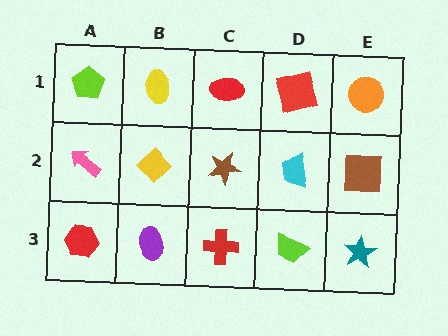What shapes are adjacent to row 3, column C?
A brown star (row 2, column C), a purple ellipse (row 3, column B), a lime trapezoid (row 3, column D).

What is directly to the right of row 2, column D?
A brown square.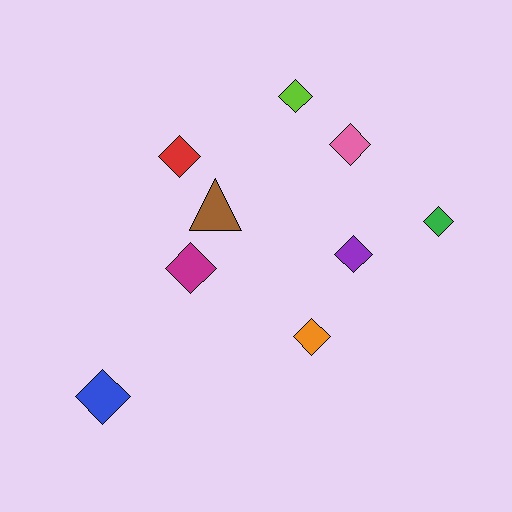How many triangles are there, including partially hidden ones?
There is 1 triangle.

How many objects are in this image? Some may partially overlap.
There are 9 objects.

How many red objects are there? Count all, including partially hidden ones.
There is 1 red object.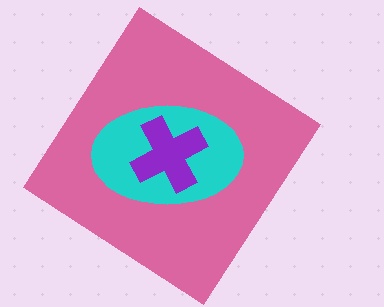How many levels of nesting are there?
3.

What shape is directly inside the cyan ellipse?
The purple cross.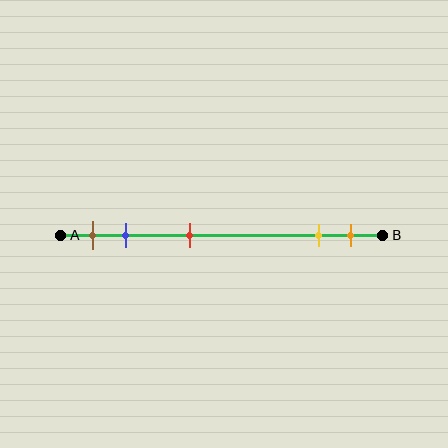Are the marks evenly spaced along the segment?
No, the marks are not evenly spaced.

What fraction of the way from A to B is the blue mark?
The blue mark is approximately 20% (0.2) of the way from A to B.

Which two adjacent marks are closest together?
The yellow and orange marks are the closest adjacent pair.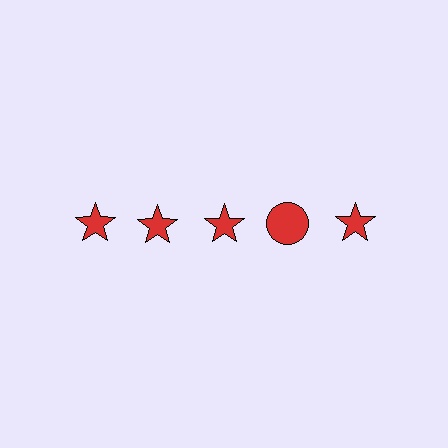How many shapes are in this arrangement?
There are 5 shapes arranged in a grid pattern.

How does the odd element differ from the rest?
It has a different shape: circle instead of star.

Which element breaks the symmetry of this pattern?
The red circle in the top row, second from right column breaks the symmetry. All other shapes are red stars.